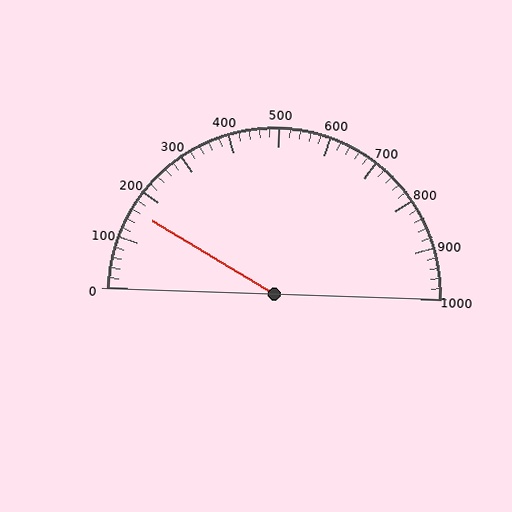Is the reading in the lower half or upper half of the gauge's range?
The reading is in the lower half of the range (0 to 1000).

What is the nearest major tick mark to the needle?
The nearest major tick mark is 200.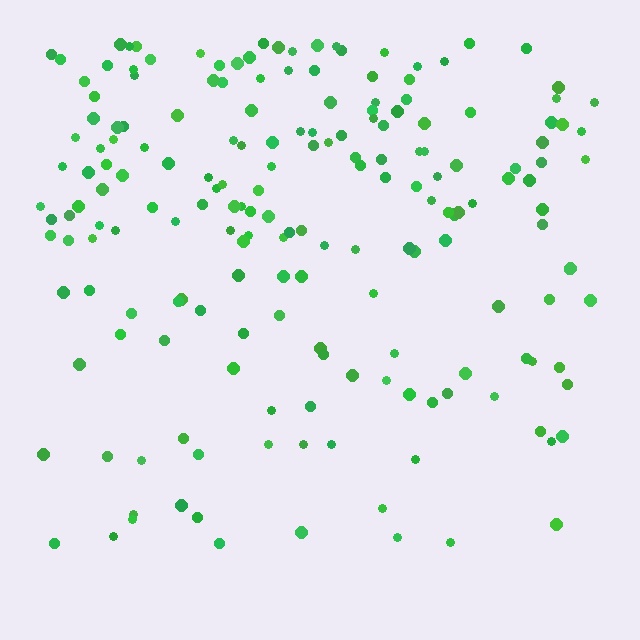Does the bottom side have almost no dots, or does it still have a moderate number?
Still a moderate number, just noticeably fewer than the top.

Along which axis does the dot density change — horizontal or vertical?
Vertical.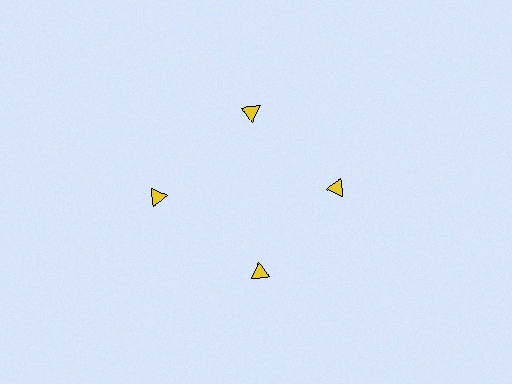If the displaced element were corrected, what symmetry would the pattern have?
It would have 4-fold rotational symmetry — the pattern would map onto itself every 90 degrees.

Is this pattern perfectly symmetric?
No. The 4 yellow triangles are arranged in a ring, but one element near the 9 o'clock position is pushed outward from the center, breaking the 4-fold rotational symmetry.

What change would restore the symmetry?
The symmetry would be restored by moving it inward, back onto the ring so that all 4 triangles sit at equal angles and equal distance from the center.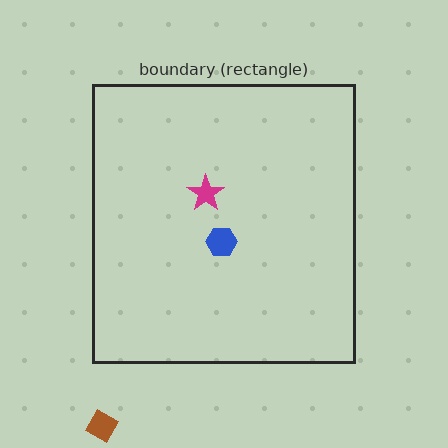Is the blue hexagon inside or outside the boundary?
Inside.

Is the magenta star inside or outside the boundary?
Inside.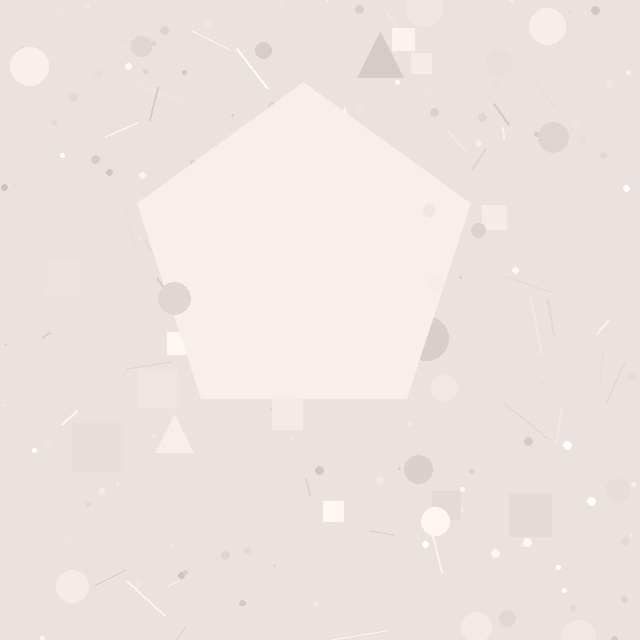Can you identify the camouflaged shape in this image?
The camouflaged shape is a pentagon.